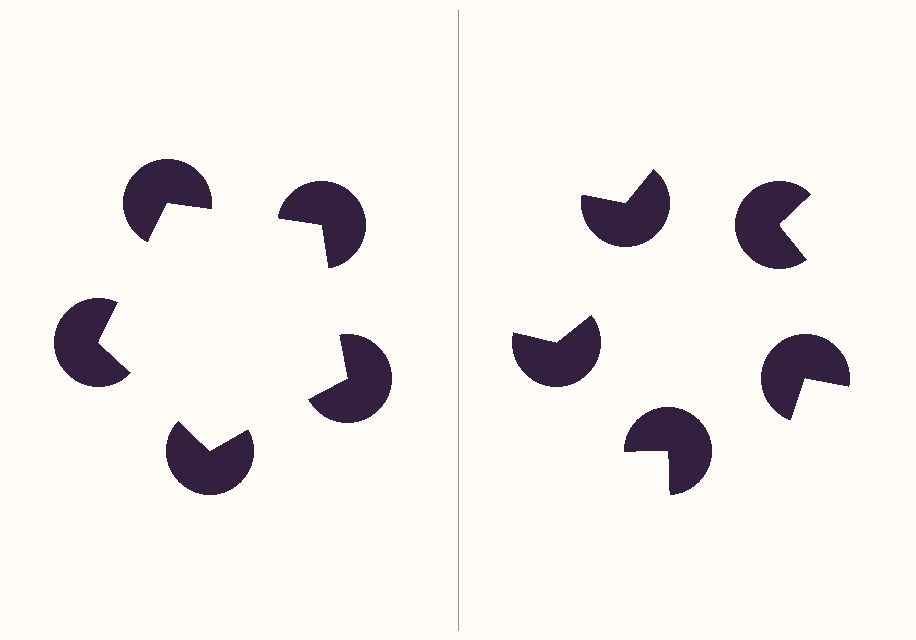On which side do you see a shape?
An illusory pentagon appears on the left side. On the right side the wedge cuts are rotated, so no coherent shape forms.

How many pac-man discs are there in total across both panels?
10 — 5 on each side.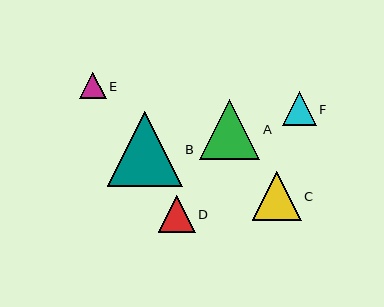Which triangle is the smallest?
Triangle E is the smallest with a size of approximately 27 pixels.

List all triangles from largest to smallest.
From largest to smallest: B, A, C, D, F, E.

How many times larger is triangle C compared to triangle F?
Triangle C is approximately 1.4 times the size of triangle F.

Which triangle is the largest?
Triangle B is the largest with a size of approximately 75 pixels.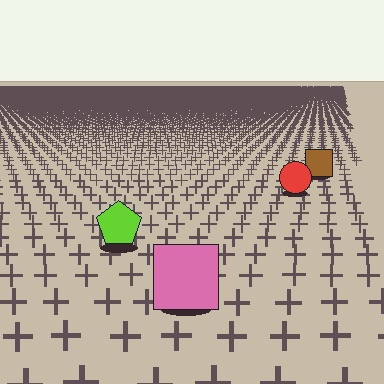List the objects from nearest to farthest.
From nearest to farthest: the pink square, the lime pentagon, the red circle, the brown square.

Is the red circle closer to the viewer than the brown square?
Yes. The red circle is closer — you can tell from the texture gradient: the ground texture is coarser near it.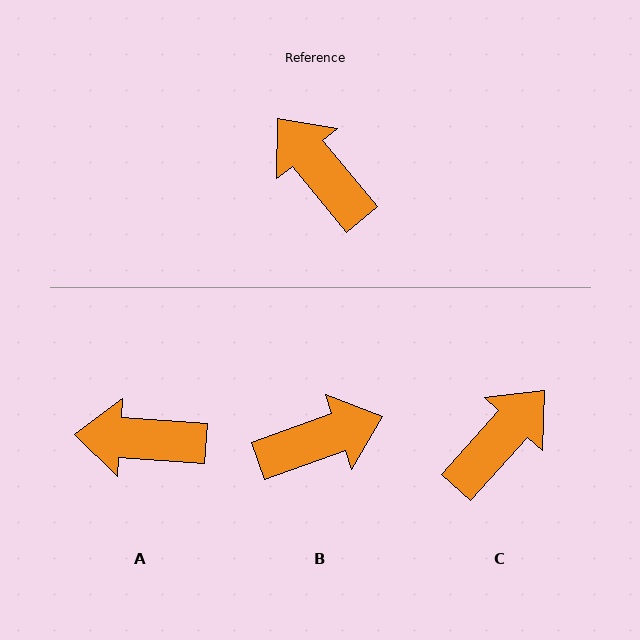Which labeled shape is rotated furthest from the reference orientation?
B, about 110 degrees away.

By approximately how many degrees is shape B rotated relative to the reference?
Approximately 110 degrees clockwise.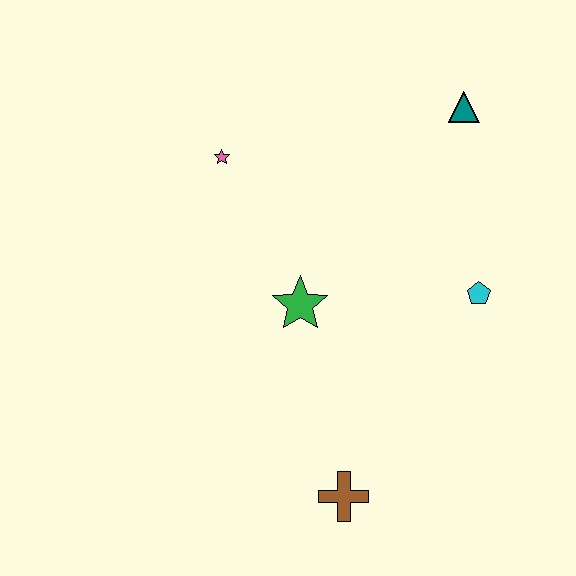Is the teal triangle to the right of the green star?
Yes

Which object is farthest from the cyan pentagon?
The pink star is farthest from the cyan pentagon.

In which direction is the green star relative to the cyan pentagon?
The green star is to the left of the cyan pentagon.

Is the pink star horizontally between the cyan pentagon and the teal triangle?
No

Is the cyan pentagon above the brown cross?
Yes